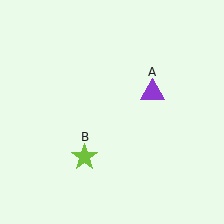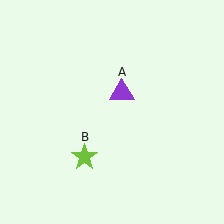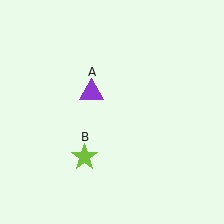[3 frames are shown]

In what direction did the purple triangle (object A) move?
The purple triangle (object A) moved left.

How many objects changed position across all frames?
1 object changed position: purple triangle (object A).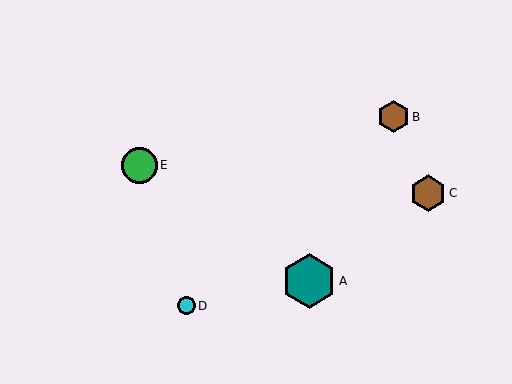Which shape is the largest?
The teal hexagon (labeled A) is the largest.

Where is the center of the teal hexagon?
The center of the teal hexagon is at (309, 281).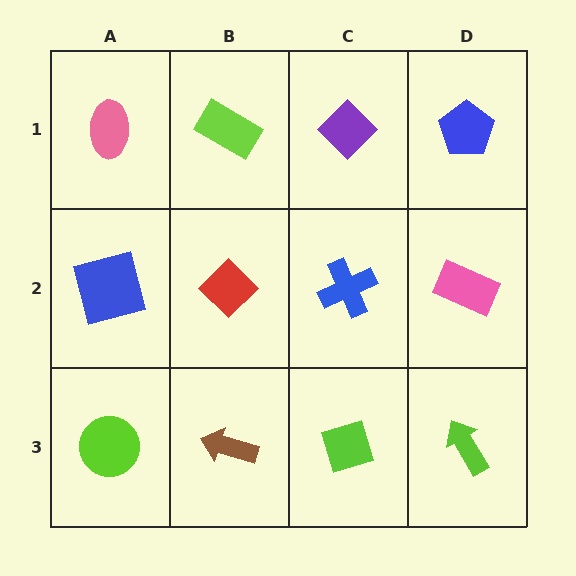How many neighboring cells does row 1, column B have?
3.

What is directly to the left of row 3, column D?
A lime diamond.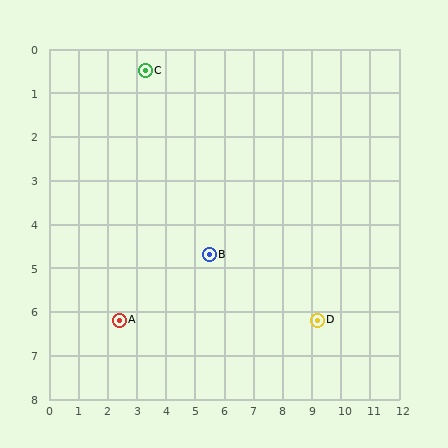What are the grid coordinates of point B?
Point B is at approximately (5.5, 4.7).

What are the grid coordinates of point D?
Point D is at approximately (9.2, 6.2).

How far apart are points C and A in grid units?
Points C and A are about 5.8 grid units apart.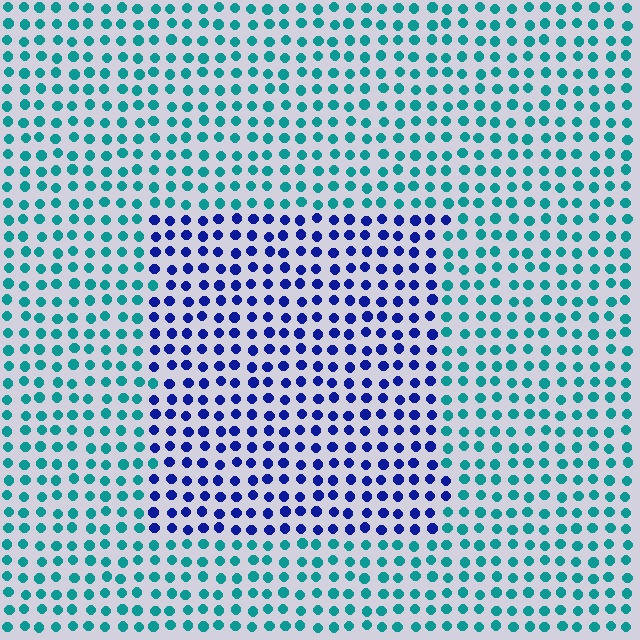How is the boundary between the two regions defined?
The boundary is defined purely by a slight shift in hue (about 58 degrees). Spacing, size, and orientation are identical on both sides.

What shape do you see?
I see a rectangle.